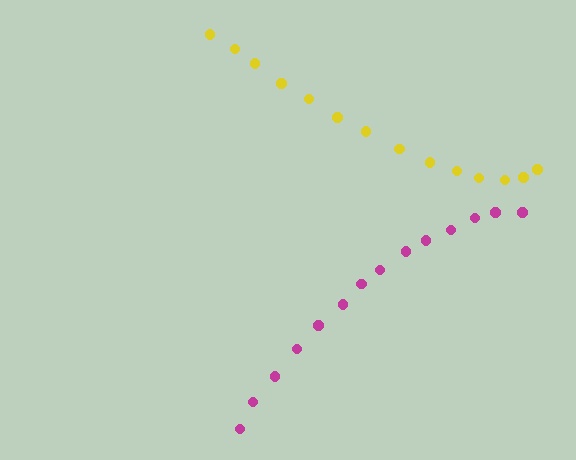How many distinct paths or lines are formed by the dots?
There are 2 distinct paths.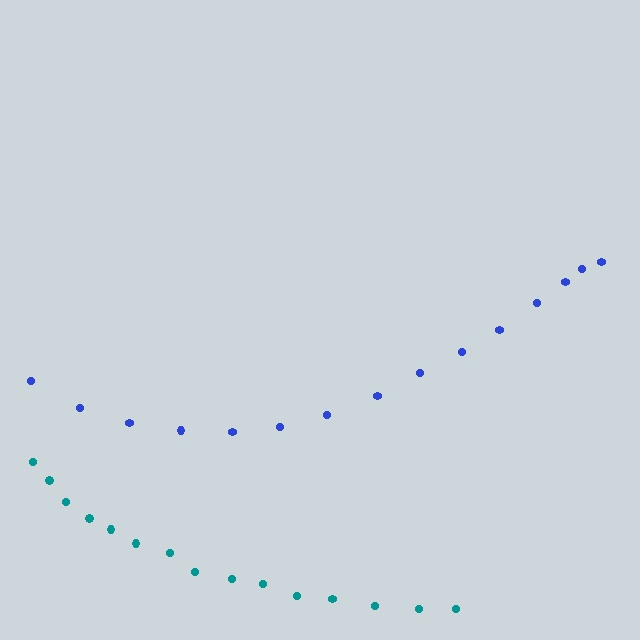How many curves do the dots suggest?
There are 2 distinct paths.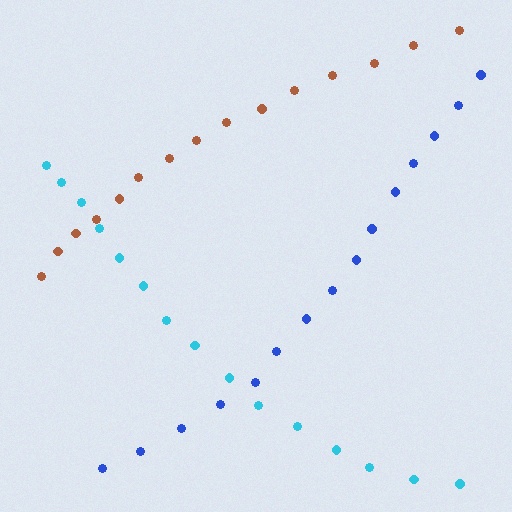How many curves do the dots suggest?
There are 3 distinct paths.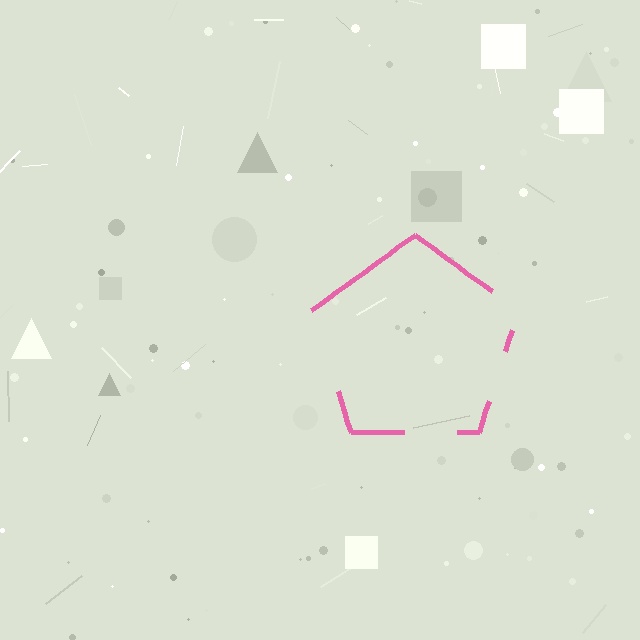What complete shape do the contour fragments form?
The contour fragments form a pentagon.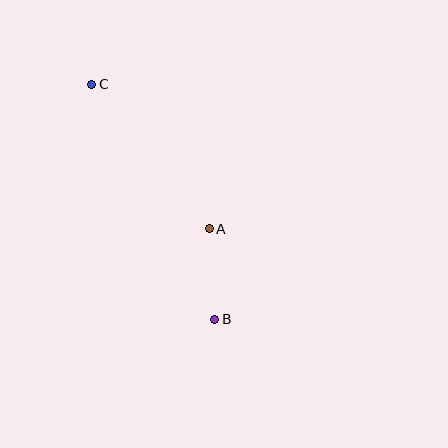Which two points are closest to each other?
Points A and B are closest to each other.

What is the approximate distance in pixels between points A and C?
The distance between A and C is approximately 186 pixels.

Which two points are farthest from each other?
Points B and C are farthest from each other.